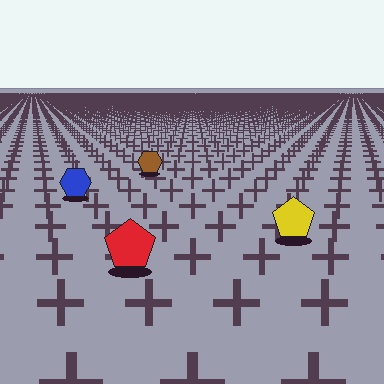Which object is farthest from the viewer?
The brown hexagon is farthest from the viewer. It appears smaller and the ground texture around it is denser.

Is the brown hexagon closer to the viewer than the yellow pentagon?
No. The yellow pentagon is closer — you can tell from the texture gradient: the ground texture is coarser near it.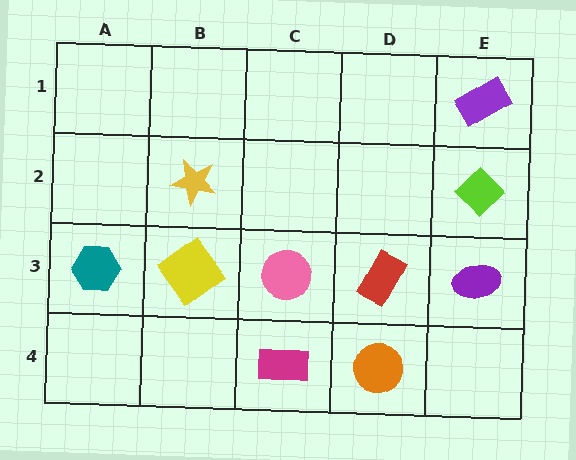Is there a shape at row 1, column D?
No, that cell is empty.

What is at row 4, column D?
An orange circle.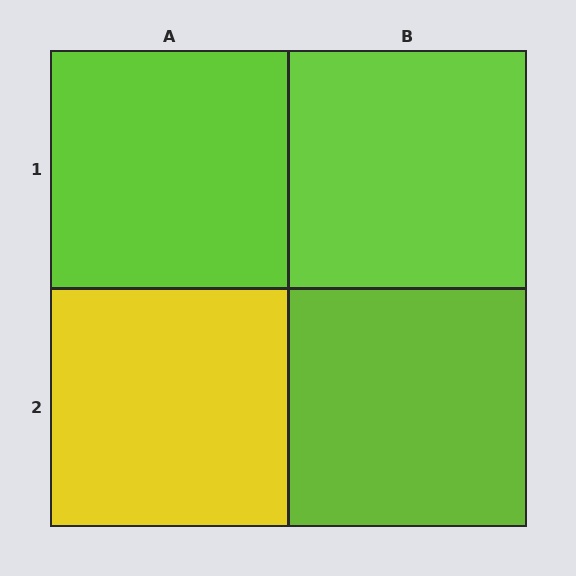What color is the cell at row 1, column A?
Lime.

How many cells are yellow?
1 cell is yellow.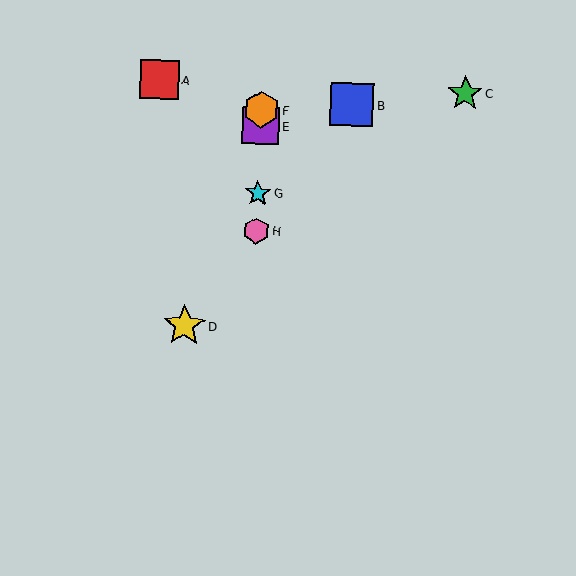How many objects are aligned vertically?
4 objects (E, F, G, H) are aligned vertically.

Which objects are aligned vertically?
Objects E, F, G, H are aligned vertically.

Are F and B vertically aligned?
No, F is at x≈261 and B is at x≈352.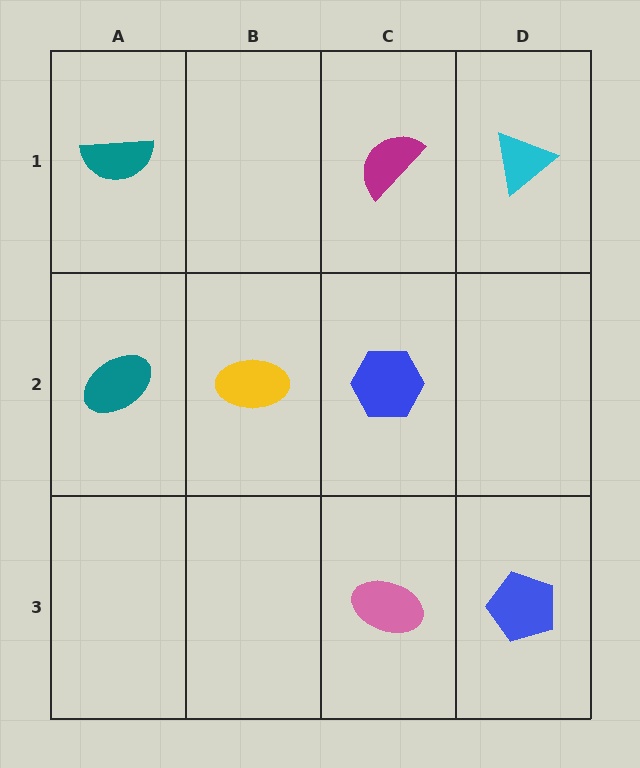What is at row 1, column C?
A magenta semicircle.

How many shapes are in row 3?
2 shapes.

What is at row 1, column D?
A cyan triangle.